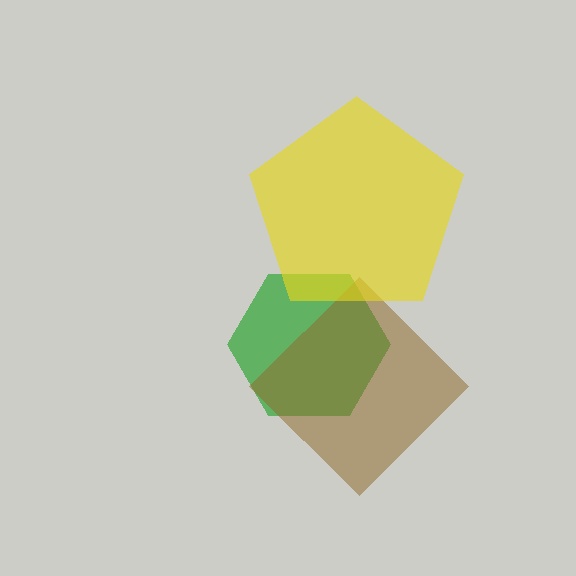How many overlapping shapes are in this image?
There are 3 overlapping shapes in the image.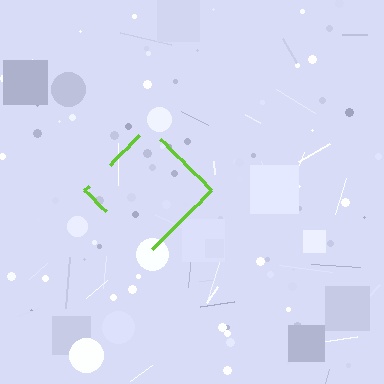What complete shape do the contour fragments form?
The contour fragments form a diamond.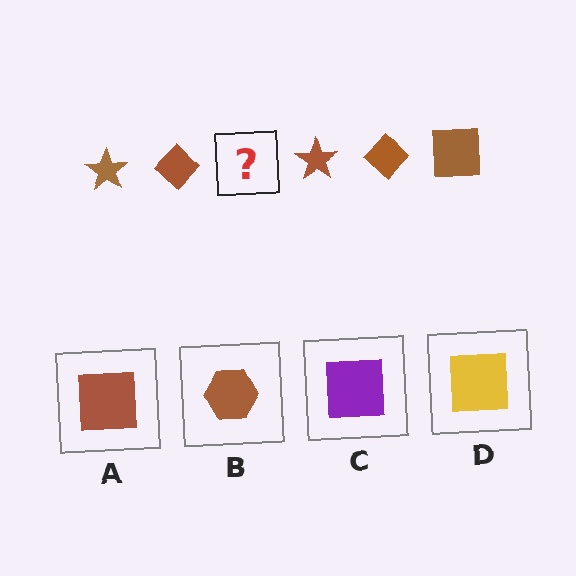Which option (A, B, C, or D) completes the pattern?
A.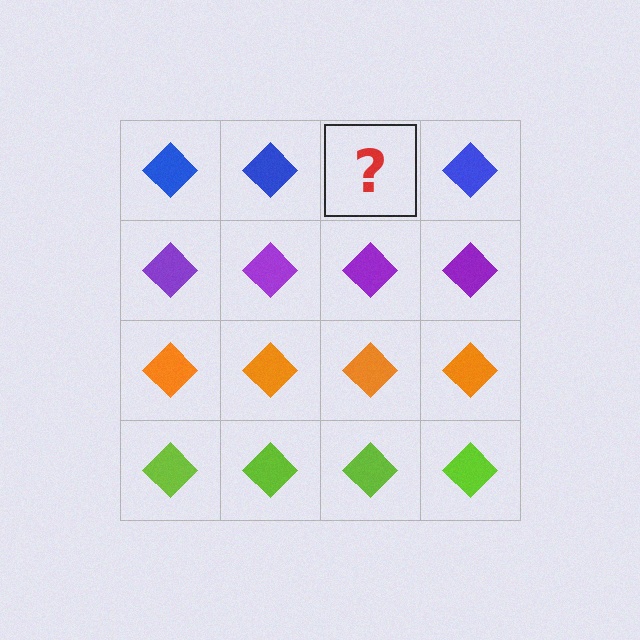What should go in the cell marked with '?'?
The missing cell should contain a blue diamond.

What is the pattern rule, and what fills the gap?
The rule is that each row has a consistent color. The gap should be filled with a blue diamond.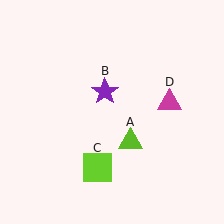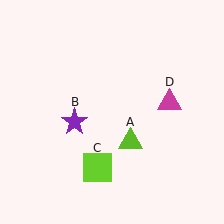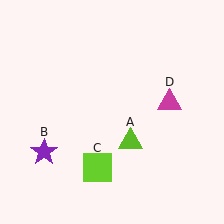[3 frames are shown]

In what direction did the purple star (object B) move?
The purple star (object B) moved down and to the left.